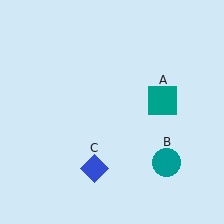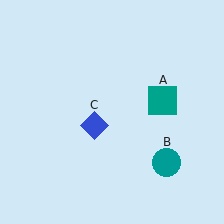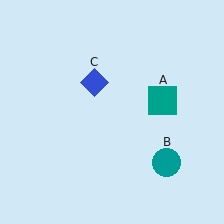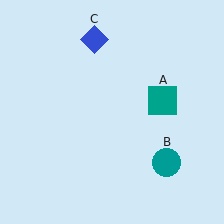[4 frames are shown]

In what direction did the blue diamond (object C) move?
The blue diamond (object C) moved up.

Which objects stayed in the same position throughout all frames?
Teal square (object A) and teal circle (object B) remained stationary.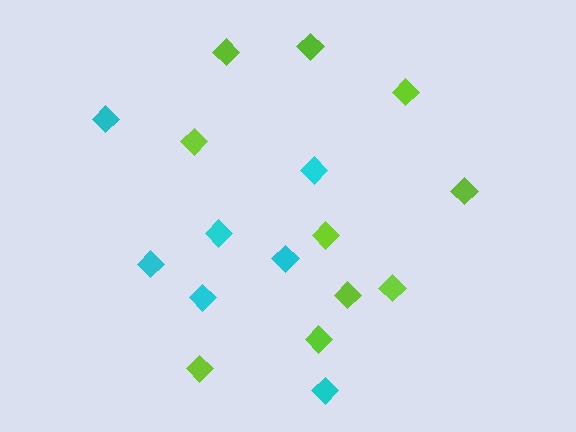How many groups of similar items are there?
There are 2 groups: one group of lime diamonds (10) and one group of cyan diamonds (7).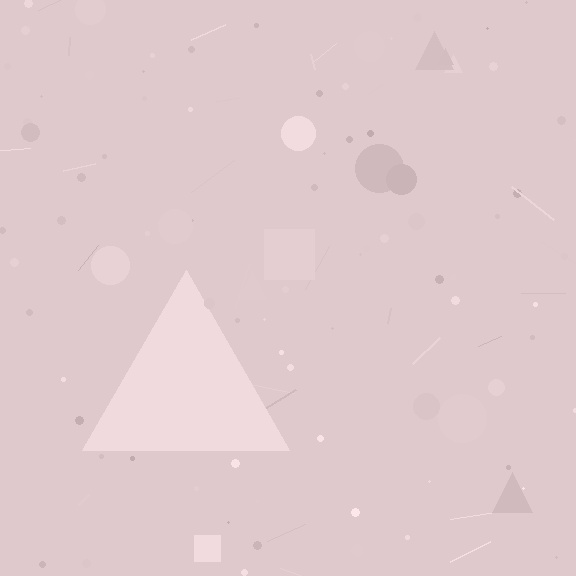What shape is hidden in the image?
A triangle is hidden in the image.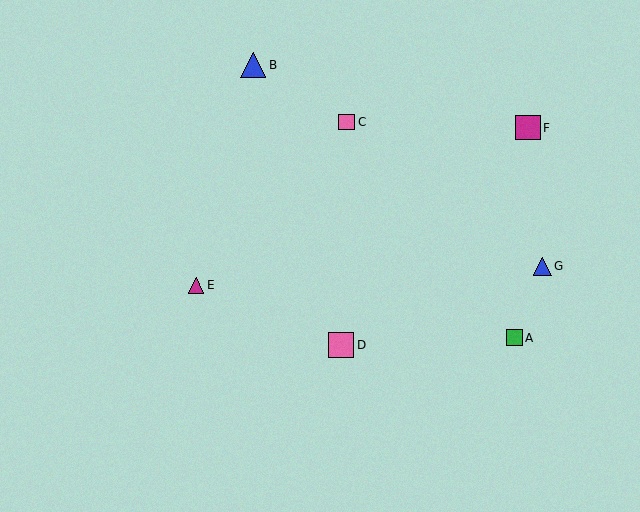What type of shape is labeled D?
Shape D is a pink square.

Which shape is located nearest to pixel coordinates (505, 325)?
The green square (labeled A) at (514, 338) is nearest to that location.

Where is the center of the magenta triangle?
The center of the magenta triangle is at (196, 285).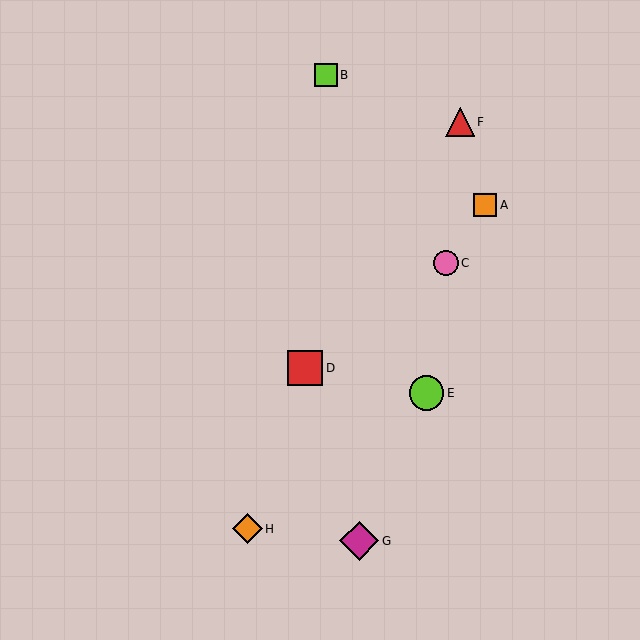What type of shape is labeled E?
Shape E is a lime circle.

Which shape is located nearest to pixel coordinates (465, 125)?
The red triangle (labeled F) at (460, 122) is nearest to that location.